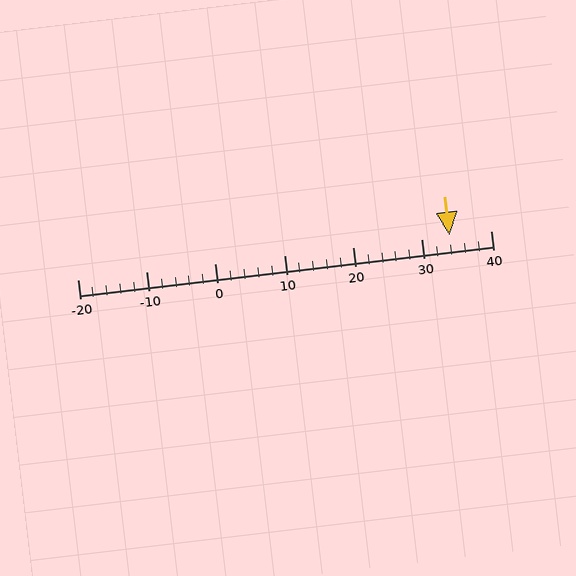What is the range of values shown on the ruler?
The ruler shows values from -20 to 40.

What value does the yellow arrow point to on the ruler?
The yellow arrow points to approximately 34.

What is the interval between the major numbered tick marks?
The major tick marks are spaced 10 units apart.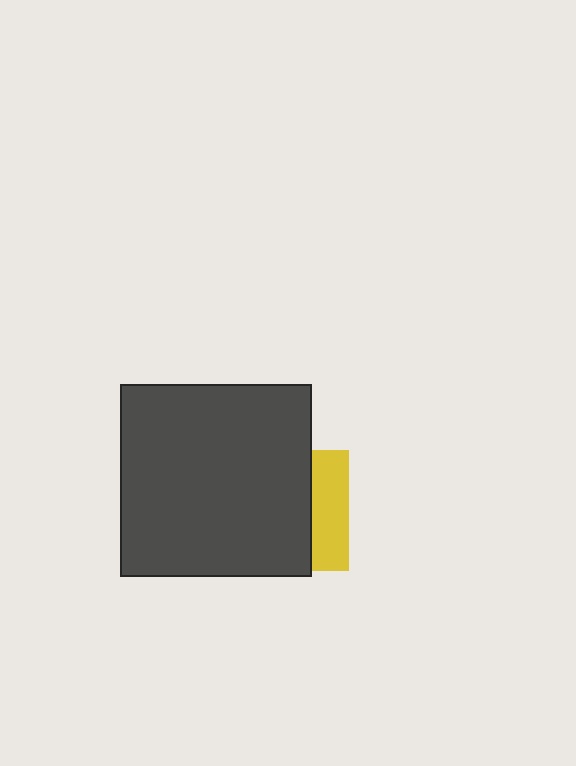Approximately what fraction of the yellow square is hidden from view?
Roughly 69% of the yellow square is hidden behind the dark gray square.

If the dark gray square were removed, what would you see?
You would see the complete yellow square.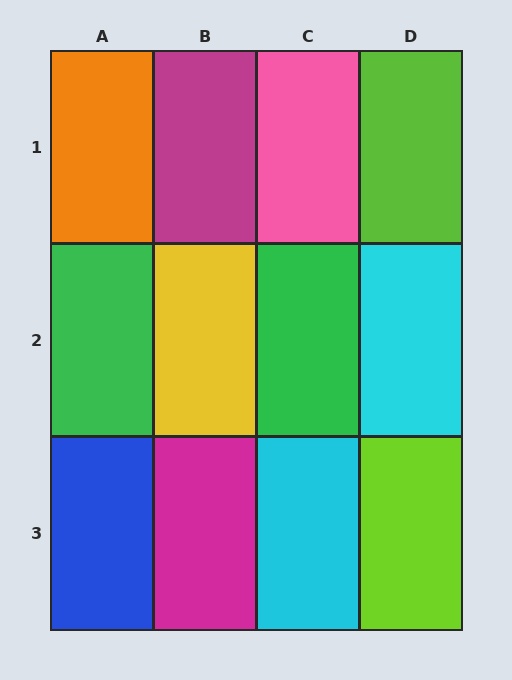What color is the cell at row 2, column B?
Yellow.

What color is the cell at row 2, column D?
Cyan.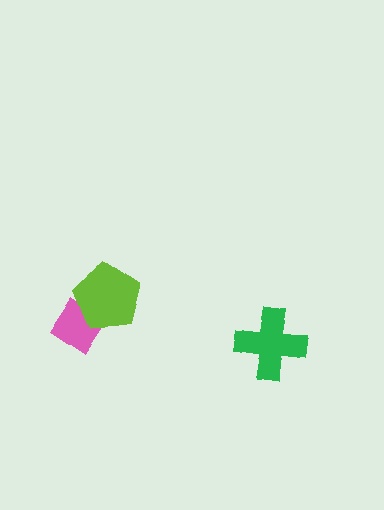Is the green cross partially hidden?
No, no other shape covers it.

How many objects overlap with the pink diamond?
1 object overlaps with the pink diamond.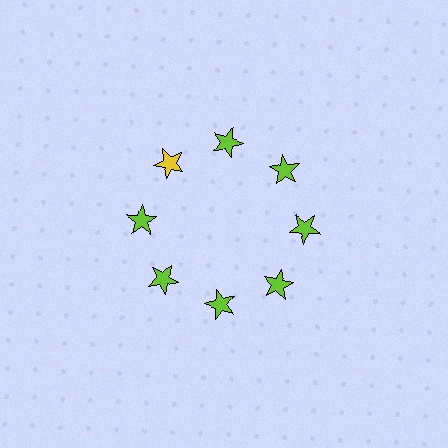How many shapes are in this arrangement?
There are 8 shapes arranged in a ring pattern.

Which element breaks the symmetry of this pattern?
The yellow star at roughly the 10 o'clock position breaks the symmetry. All other shapes are lime stars.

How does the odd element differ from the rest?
It has a different color: yellow instead of lime.